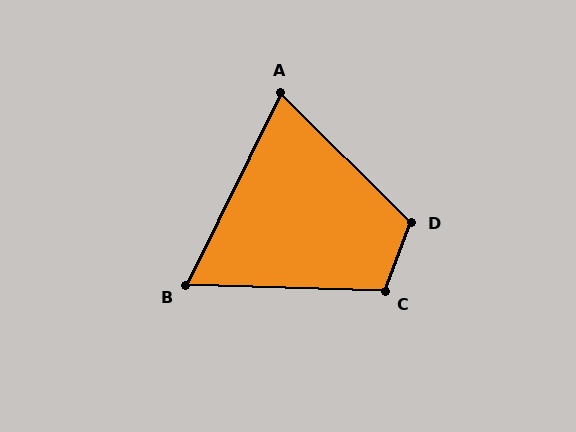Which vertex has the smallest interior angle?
B, at approximately 66 degrees.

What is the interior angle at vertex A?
Approximately 71 degrees (acute).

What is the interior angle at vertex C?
Approximately 109 degrees (obtuse).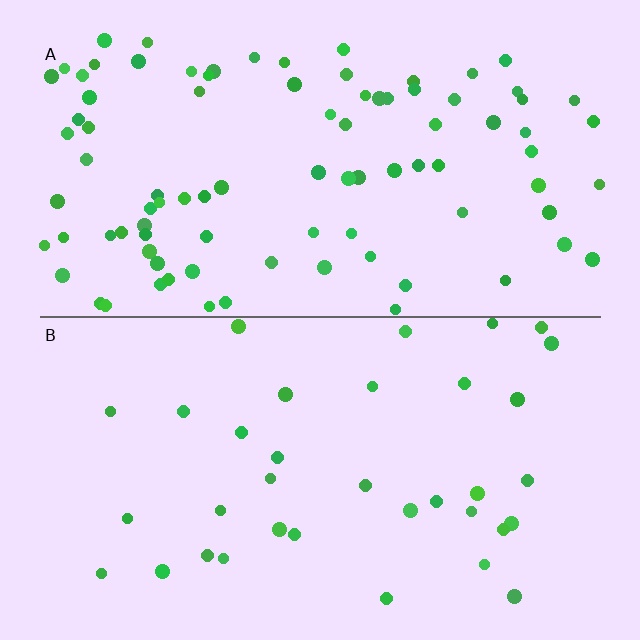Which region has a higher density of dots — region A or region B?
A (the top).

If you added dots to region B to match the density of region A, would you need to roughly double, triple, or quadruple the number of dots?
Approximately triple.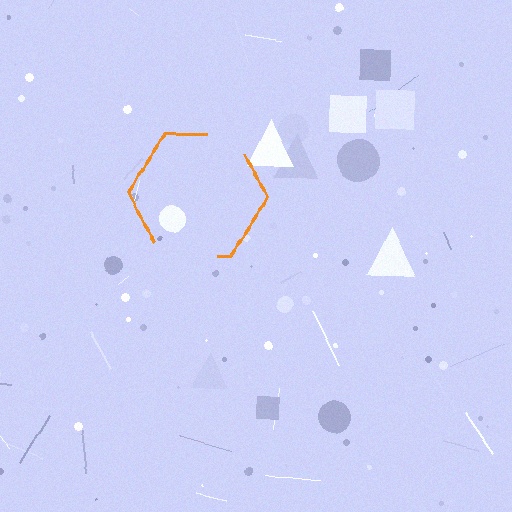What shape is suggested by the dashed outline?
The dashed outline suggests a hexagon.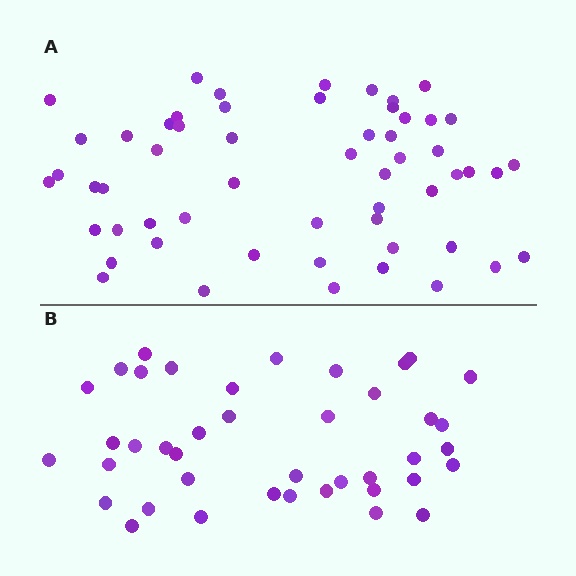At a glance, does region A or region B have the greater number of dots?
Region A (the top region) has more dots.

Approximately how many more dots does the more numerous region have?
Region A has approximately 15 more dots than region B.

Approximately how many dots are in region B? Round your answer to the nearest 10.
About 40 dots. (The exact count is 41, which rounds to 40.)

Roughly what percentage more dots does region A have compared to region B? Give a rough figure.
About 35% more.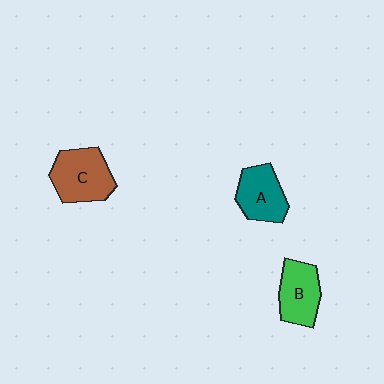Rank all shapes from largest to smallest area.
From largest to smallest: C (brown), B (green), A (teal).